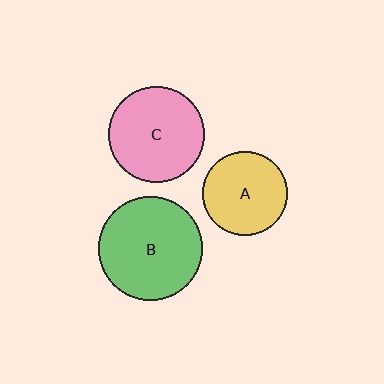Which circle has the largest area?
Circle B (green).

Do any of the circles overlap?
No, none of the circles overlap.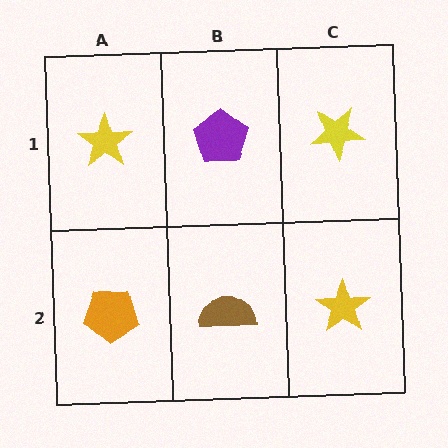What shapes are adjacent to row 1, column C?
A yellow star (row 2, column C), a purple pentagon (row 1, column B).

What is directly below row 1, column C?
A yellow star.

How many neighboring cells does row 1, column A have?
2.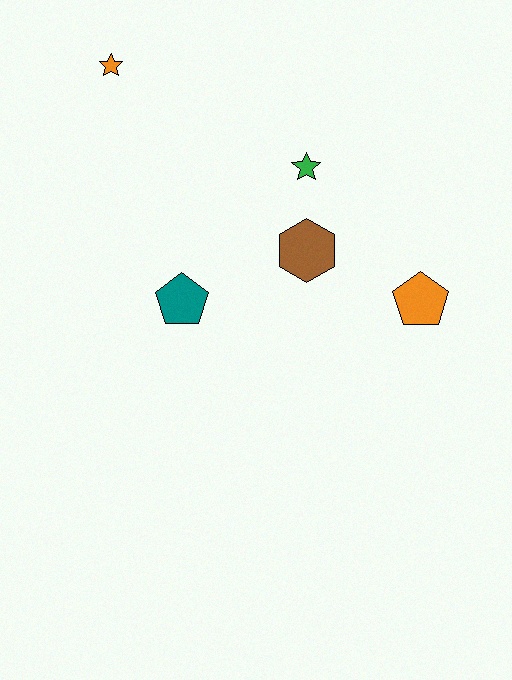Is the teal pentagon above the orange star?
No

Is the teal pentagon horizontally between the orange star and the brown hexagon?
Yes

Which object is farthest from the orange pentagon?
The orange star is farthest from the orange pentagon.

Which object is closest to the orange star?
The green star is closest to the orange star.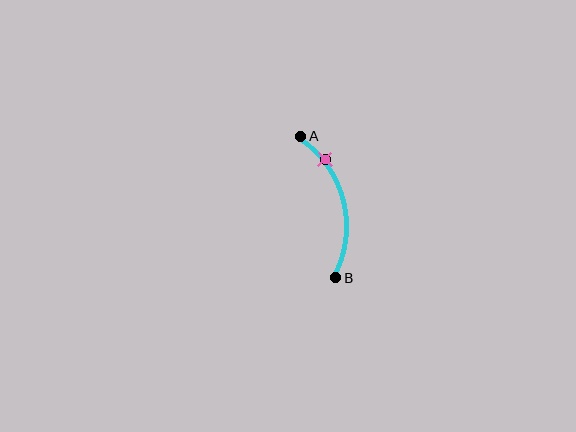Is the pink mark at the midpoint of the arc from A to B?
No. The pink mark lies on the arc but is closer to endpoint A. The arc midpoint would be at the point on the curve equidistant along the arc from both A and B.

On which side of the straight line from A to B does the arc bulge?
The arc bulges to the right of the straight line connecting A and B.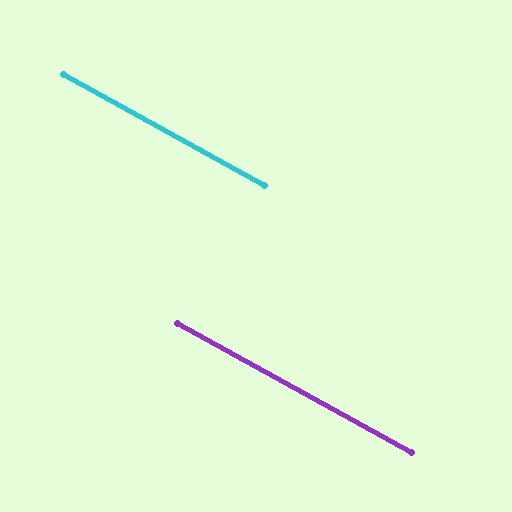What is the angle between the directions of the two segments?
Approximately 0 degrees.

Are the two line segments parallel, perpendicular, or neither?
Parallel — their directions differ by only 0.1°.